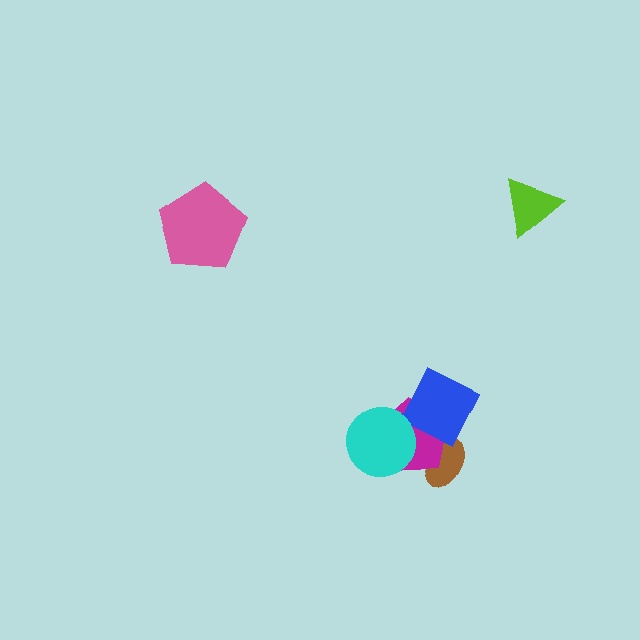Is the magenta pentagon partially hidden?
Yes, it is partially covered by another shape.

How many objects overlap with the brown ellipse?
2 objects overlap with the brown ellipse.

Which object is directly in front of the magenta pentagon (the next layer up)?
The blue diamond is directly in front of the magenta pentagon.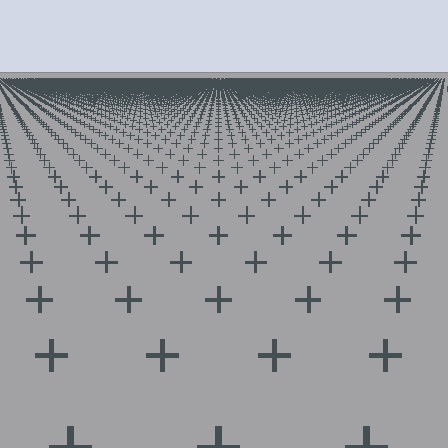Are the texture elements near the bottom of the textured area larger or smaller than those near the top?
Larger. Near the bottom, elements are closer to the viewer and appear at a bigger on-screen size.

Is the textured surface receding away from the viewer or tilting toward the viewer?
The surface is receding away from the viewer. Texture elements get smaller and denser toward the top.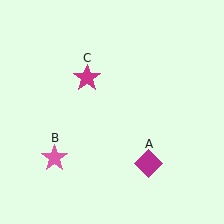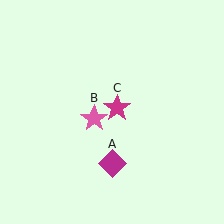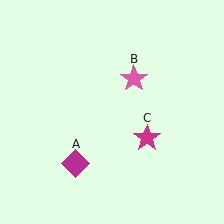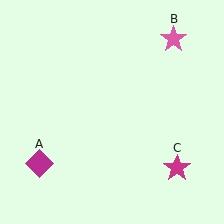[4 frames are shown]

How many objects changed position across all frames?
3 objects changed position: magenta diamond (object A), pink star (object B), magenta star (object C).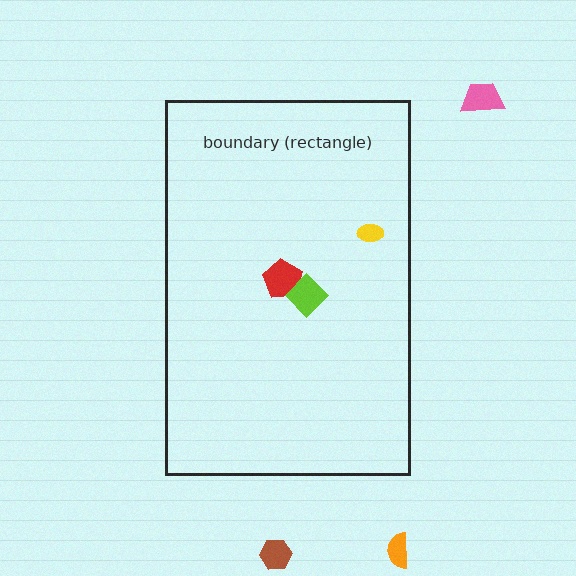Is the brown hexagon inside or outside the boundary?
Outside.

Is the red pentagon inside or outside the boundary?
Inside.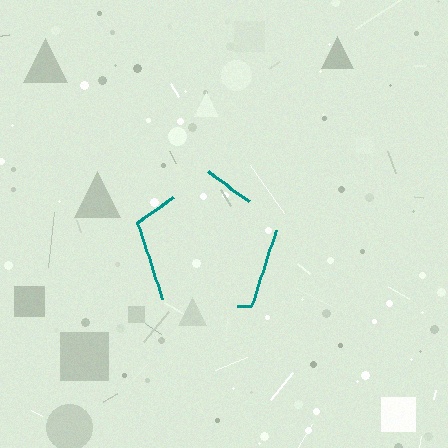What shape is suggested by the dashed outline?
The dashed outline suggests a pentagon.